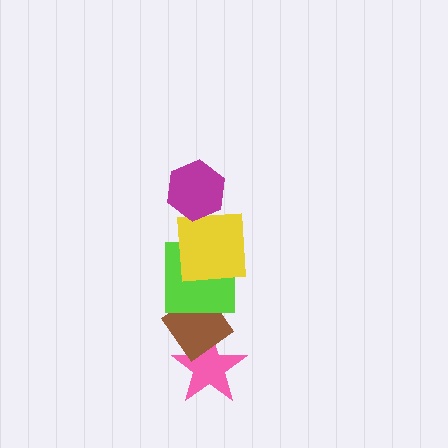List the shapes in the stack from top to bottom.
From top to bottom: the magenta hexagon, the yellow square, the lime square, the brown diamond, the pink star.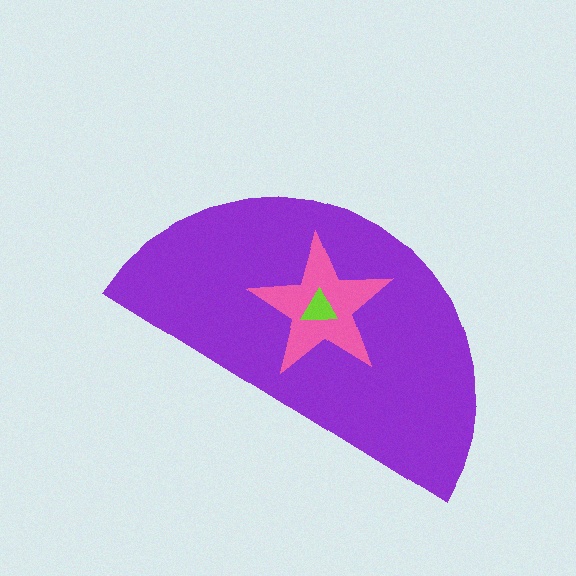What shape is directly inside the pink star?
The lime triangle.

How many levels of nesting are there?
3.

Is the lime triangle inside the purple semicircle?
Yes.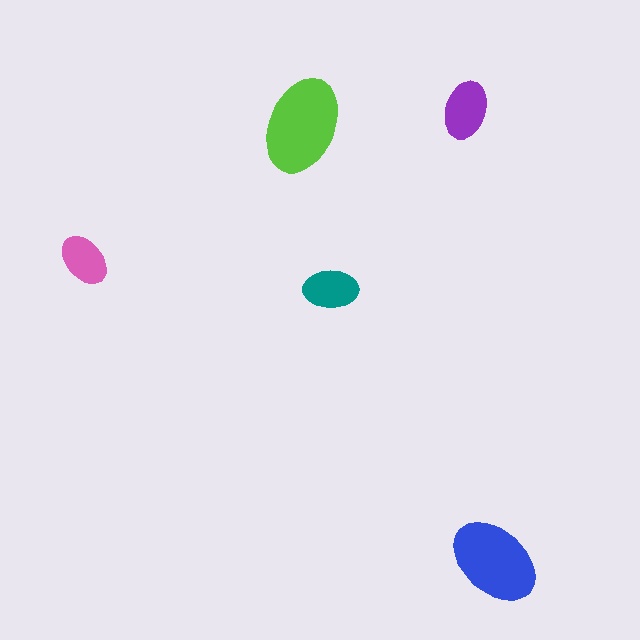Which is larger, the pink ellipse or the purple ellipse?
The purple one.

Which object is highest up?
The purple ellipse is topmost.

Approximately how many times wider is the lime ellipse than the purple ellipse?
About 1.5 times wider.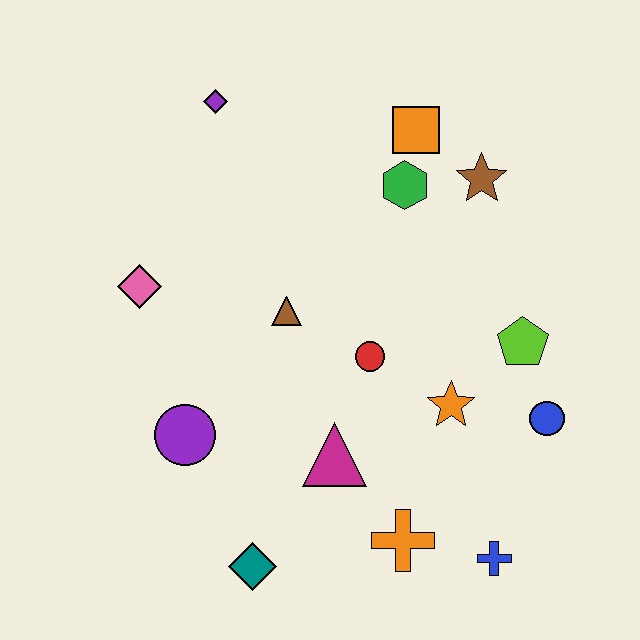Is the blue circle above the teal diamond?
Yes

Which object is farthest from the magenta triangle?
The purple diamond is farthest from the magenta triangle.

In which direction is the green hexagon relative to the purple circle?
The green hexagon is above the purple circle.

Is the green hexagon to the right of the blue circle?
No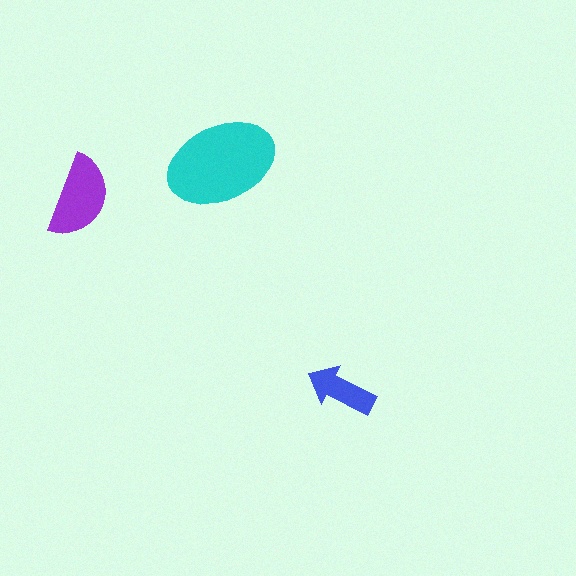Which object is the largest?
The cyan ellipse.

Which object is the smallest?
The blue arrow.